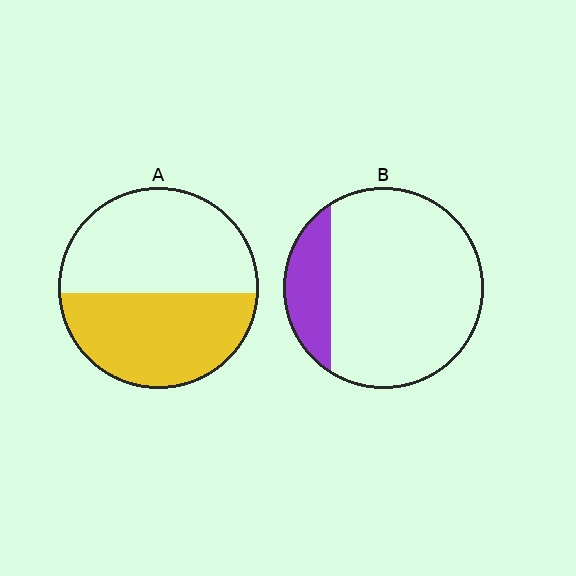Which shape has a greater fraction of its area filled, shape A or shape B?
Shape A.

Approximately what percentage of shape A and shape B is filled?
A is approximately 45% and B is approximately 20%.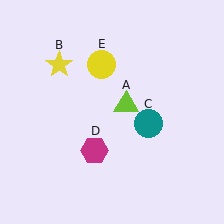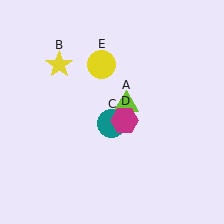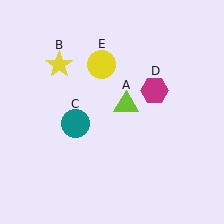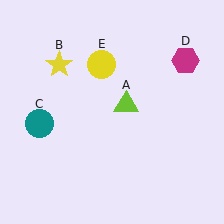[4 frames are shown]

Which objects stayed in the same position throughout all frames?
Lime triangle (object A) and yellow star (object B) and yellow circle (object E) remained stationary.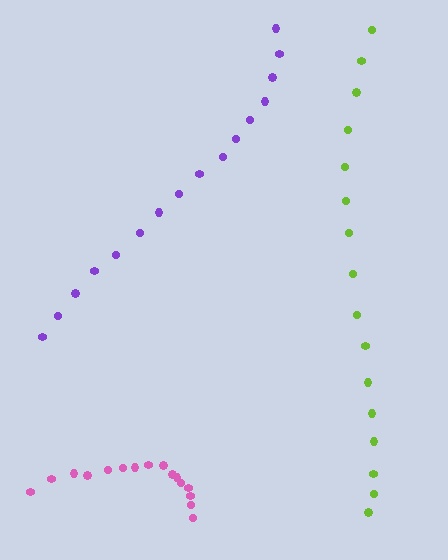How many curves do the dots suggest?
There are 3 distinct paths.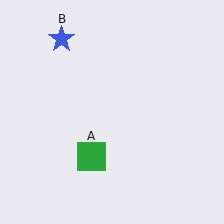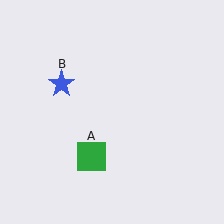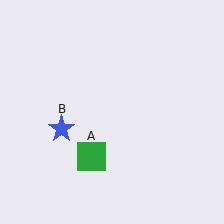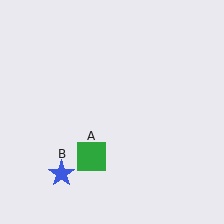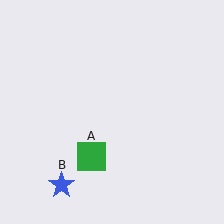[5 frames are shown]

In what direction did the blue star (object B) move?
The blue star (object B) moved down.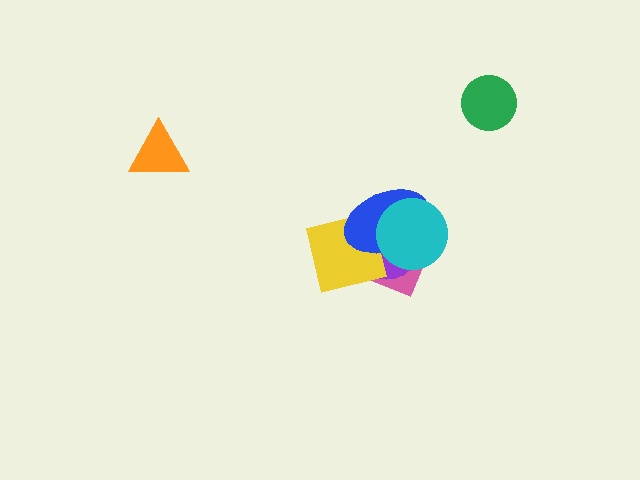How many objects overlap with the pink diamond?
4 objects overlap with the pink diamond.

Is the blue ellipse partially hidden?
Yes, it is partially covered by another shape.